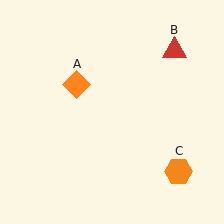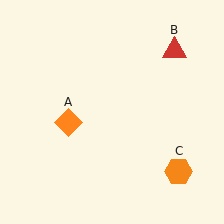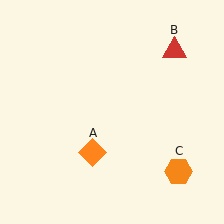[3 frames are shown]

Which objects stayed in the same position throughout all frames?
Red triangle (object B) and orange hexagon (object C) remained stationary.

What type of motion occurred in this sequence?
The orange diamond (object A) rotated counterclockwise around the center of the scene.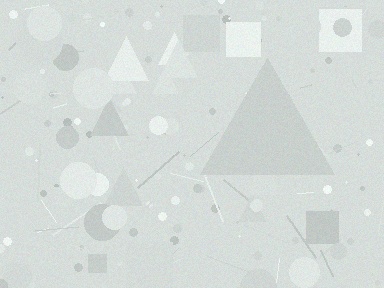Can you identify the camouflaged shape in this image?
The camouflaged shape is a triangle.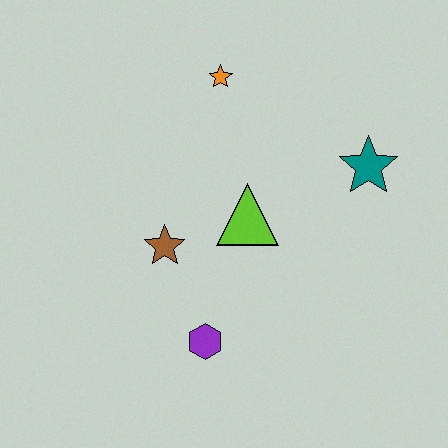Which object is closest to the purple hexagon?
The brown star is closest to the purple hexagon.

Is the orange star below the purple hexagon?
No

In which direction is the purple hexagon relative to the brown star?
The purple hexagon is below the brown star.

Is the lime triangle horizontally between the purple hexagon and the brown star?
No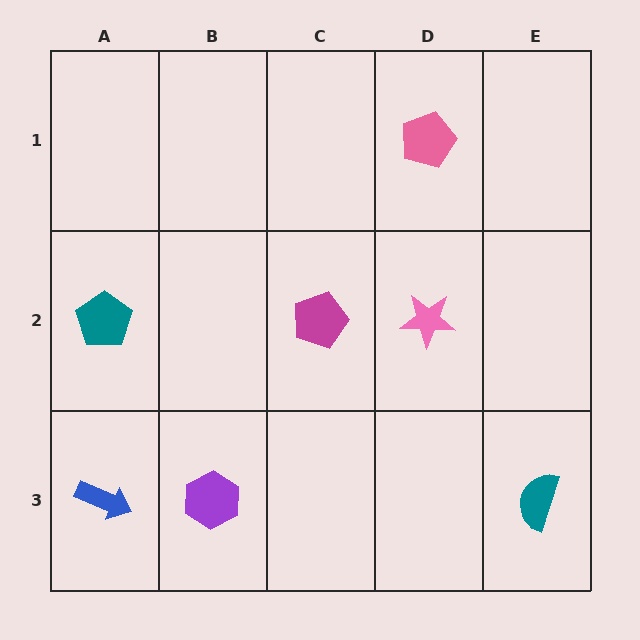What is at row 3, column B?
A purple hexagon.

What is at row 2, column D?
A pink star.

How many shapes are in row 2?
3 shapes.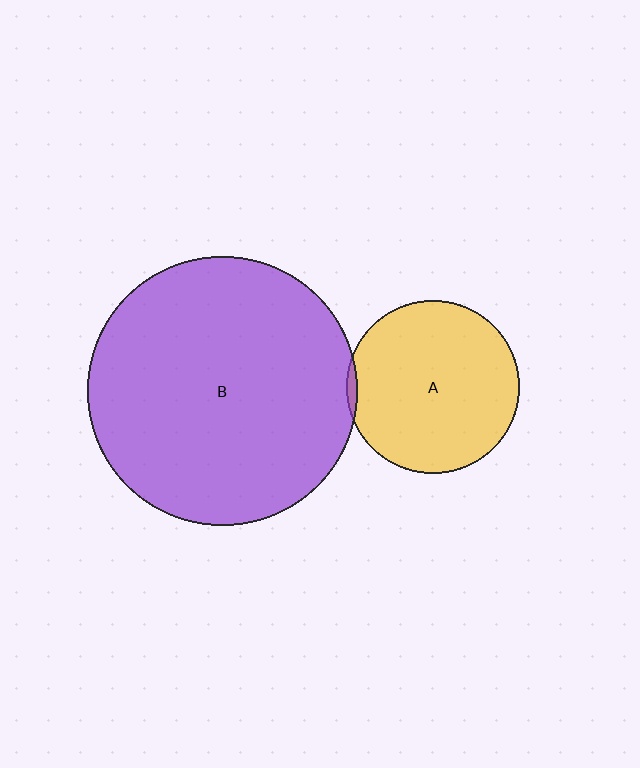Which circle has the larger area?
Circle B (purple).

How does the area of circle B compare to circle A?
Approximately 2.4 times.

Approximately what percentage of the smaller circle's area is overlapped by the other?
Approximately 5%.